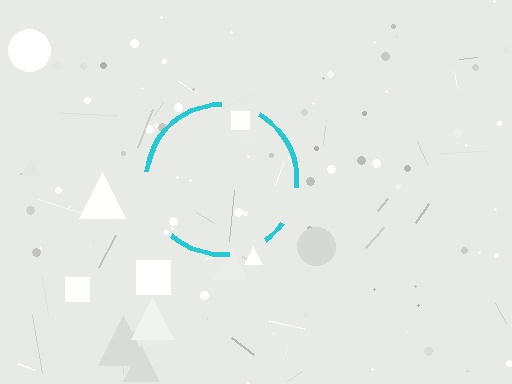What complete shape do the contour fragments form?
The contour fragments form a circle.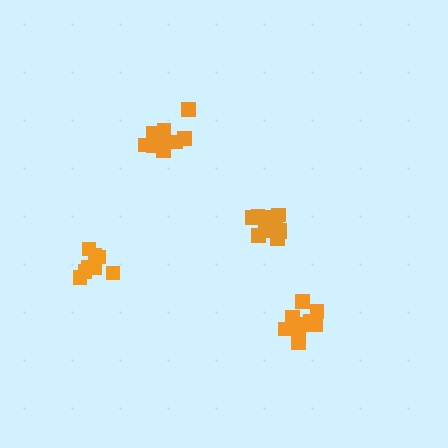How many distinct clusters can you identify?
There are 4 distinct clusters.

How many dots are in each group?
Group 1: 8 dots, Group 2: 9 dots, Group 3: 10 dots, Group 4: 11 dots (38 total).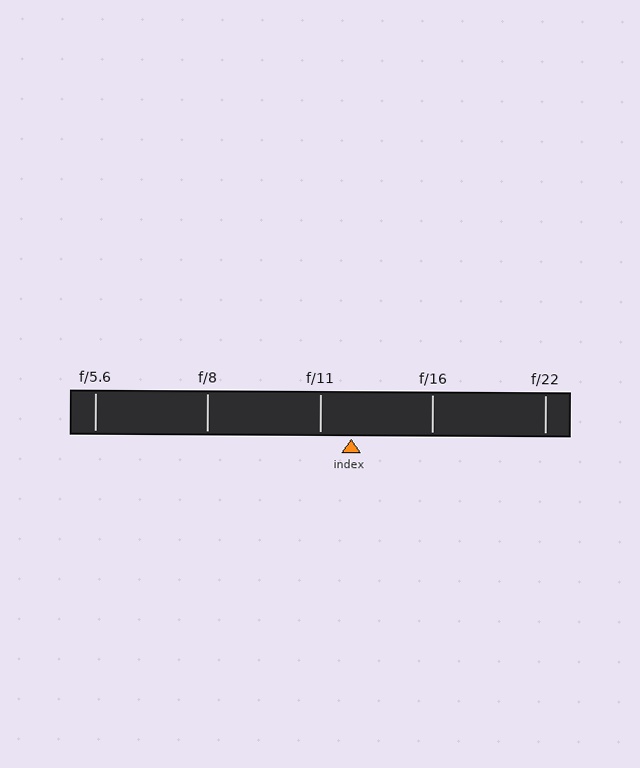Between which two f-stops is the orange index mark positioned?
The index mark is between f/11 and f/16.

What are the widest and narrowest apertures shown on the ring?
The widest aperture shown is f/5.6 and the narrowest is f/22.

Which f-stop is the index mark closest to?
The index mark is closest to f/11.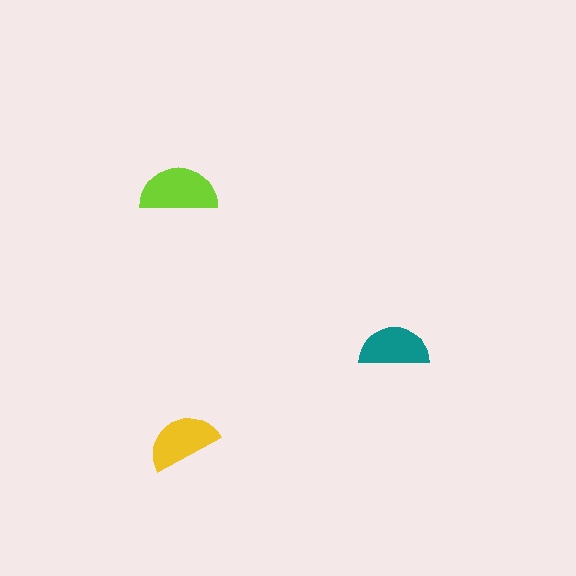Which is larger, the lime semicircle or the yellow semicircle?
The lime one.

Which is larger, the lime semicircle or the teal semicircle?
The lime one.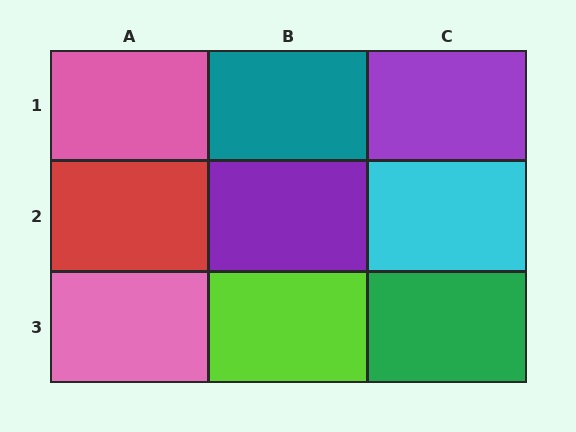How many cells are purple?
2 cells are purple.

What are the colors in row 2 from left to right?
Red, purple, cyan.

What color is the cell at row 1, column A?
Pink.